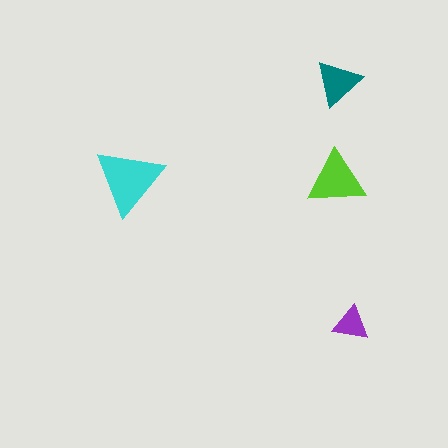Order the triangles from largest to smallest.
the cyan one, the lime one, the teal one, the purple one.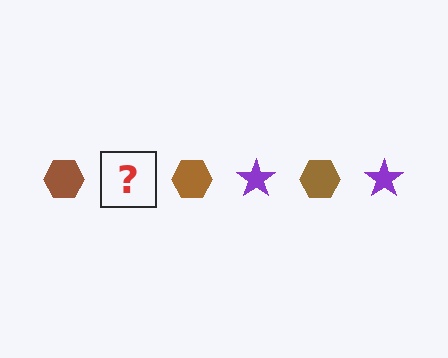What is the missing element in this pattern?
The missing element is a purple star.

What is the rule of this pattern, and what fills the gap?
The rule is that the pattern alternates between brown hexagon and purple star. The gap should be filled with a purple star.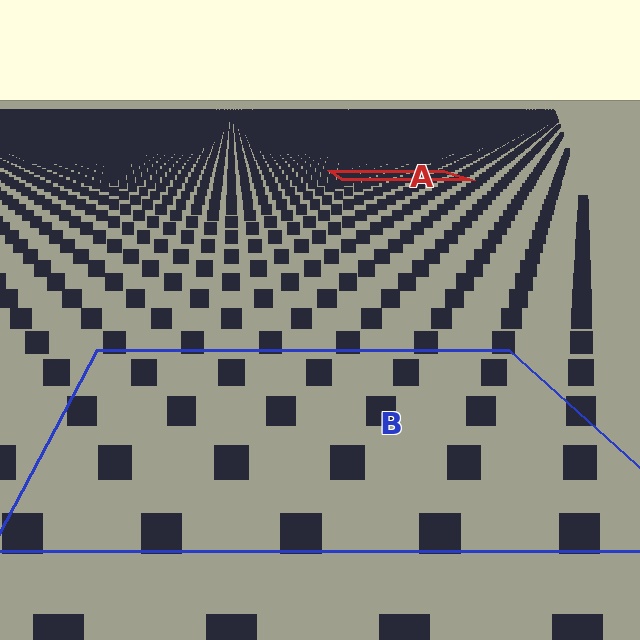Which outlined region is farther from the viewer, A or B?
Region A is farther from the viewer — the texture elements inside it appear smaller and more densely packed.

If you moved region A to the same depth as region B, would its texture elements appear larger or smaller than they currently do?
They would appear larger. At a closer depth, the same texture elements are projected at a bigger on-screen size.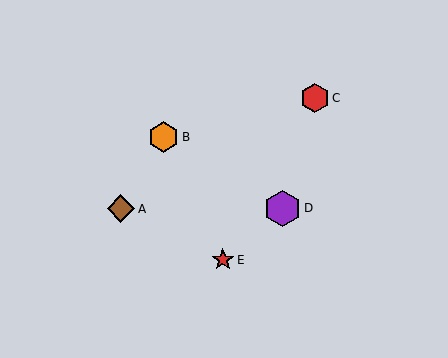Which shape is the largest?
The purple hexagon (labeled D) is the largest.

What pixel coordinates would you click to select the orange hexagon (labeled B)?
Click at (164, 137) to select the orange hexagon B.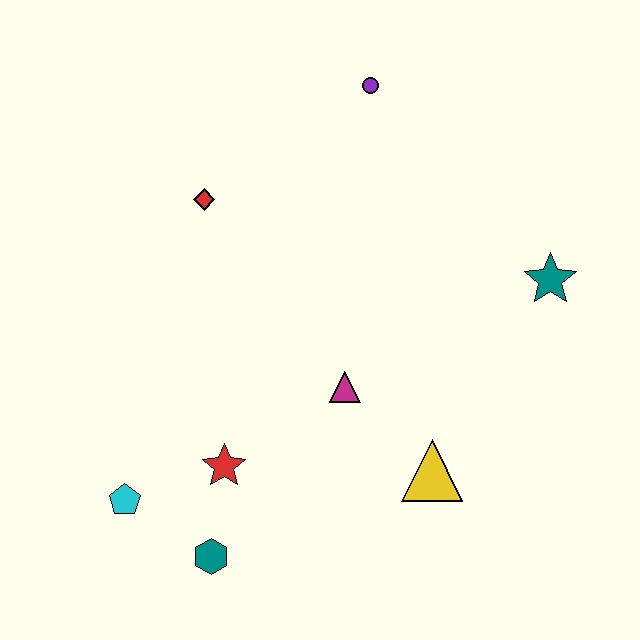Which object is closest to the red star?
The teal hexagon is closest to the red star.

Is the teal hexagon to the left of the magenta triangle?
Yes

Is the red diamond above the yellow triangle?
Yes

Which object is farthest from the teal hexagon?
The purple circle is farthest from the teal hexagon.